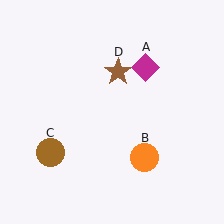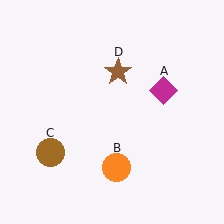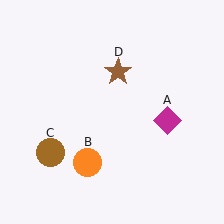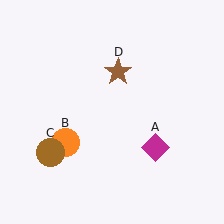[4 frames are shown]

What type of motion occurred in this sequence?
The magenta diamond (object A), orange circle (object B) rotated clockwise around the center of the scene.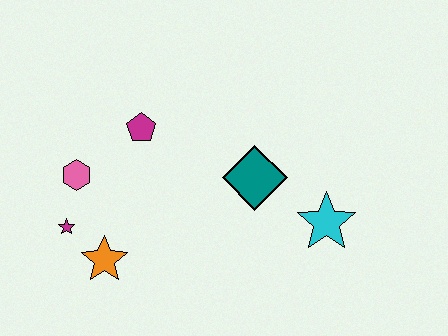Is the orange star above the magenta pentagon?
No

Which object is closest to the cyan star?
The teal diamond is closest to the cyan star.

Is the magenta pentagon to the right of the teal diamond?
No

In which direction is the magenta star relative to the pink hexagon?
The magenta star is below the pink hexagon.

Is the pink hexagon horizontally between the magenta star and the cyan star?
Yes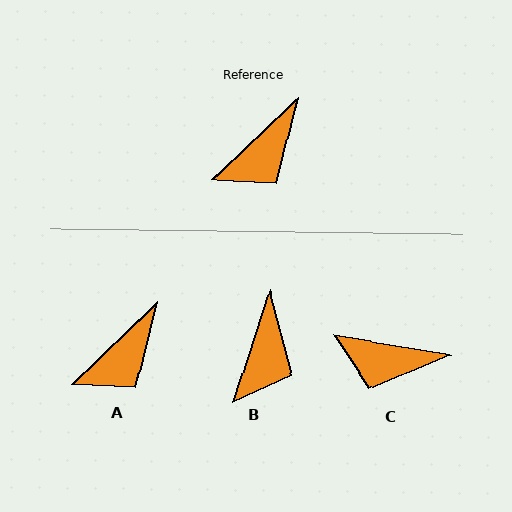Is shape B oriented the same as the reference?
No, it is off by about 28 degrees.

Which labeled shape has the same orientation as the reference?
A.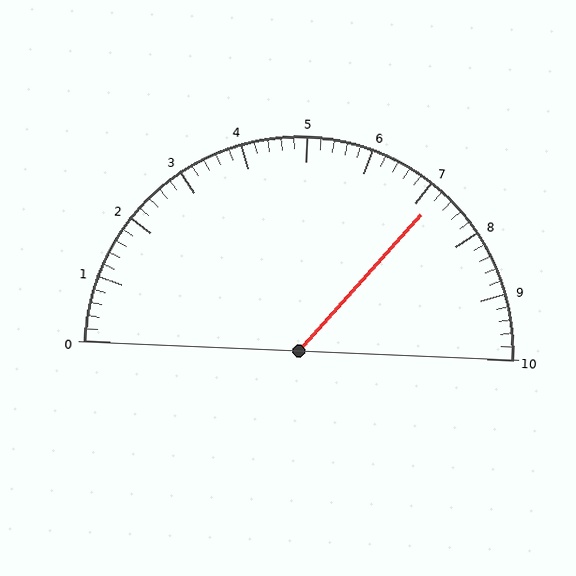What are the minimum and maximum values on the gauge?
The gauge ranges from 0 to 10.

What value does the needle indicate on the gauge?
The needle indicates approximately 7.2.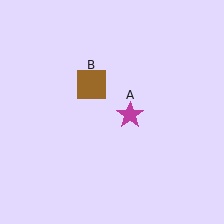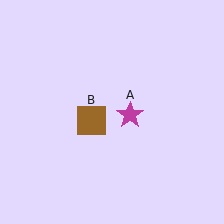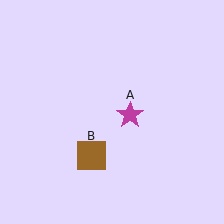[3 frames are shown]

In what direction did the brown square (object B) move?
The brown square (object B) moved down.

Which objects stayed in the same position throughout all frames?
Magenta star (object A) remained stationary.